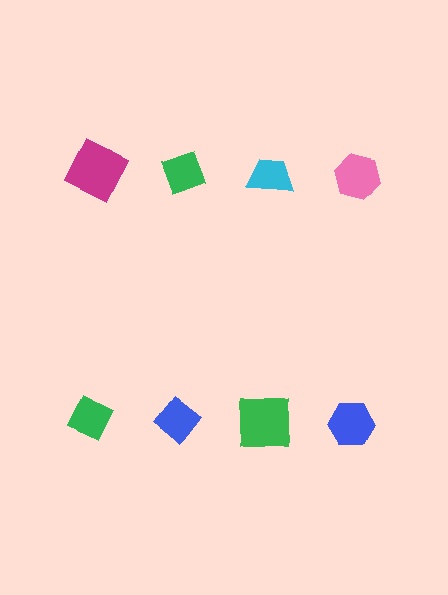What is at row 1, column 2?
A green diamond.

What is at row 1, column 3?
A cyan trapezoid.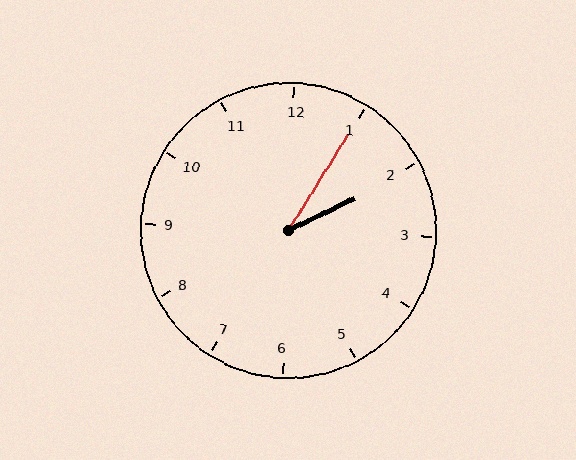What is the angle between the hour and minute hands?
Approximately 32 degrees.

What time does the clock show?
2:05.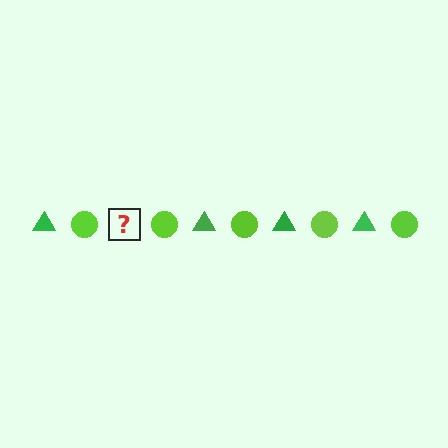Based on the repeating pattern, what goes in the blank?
The blank should be a green triangle.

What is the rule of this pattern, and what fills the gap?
The rule is that the pattern alternates between green triangle and lime circle. The gap should be filled with a green triangle.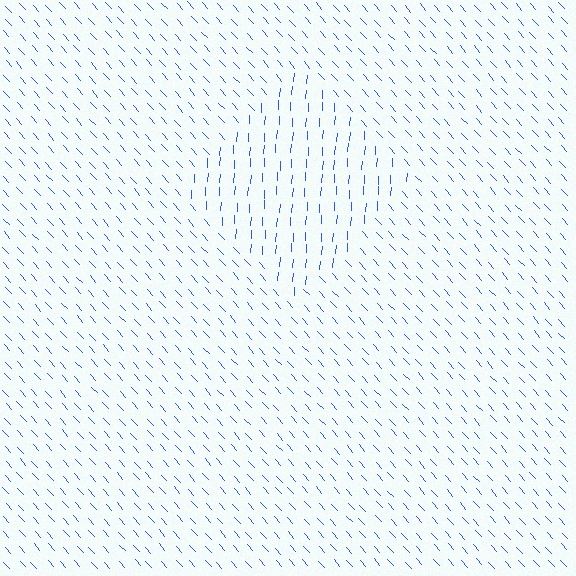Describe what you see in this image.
The image is filled with small blue line segments. A diamond region in the image has lines oriented differently from the surrounding lines, creating a visible texture boundary.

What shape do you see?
I see a diamond.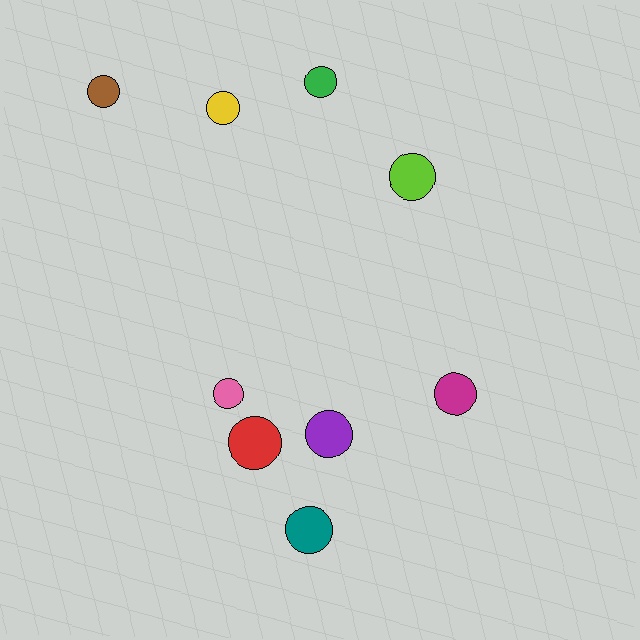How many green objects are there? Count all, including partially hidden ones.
There is 1 green object.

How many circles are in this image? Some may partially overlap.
There are 9 circles.